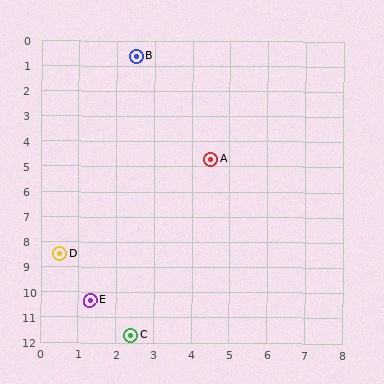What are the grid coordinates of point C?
Point C is at approximately (2.4, 11.7).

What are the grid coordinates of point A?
Point A is at approximately (4.5, 4.7).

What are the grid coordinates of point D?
Point D is at approximately (0.5, 8.5).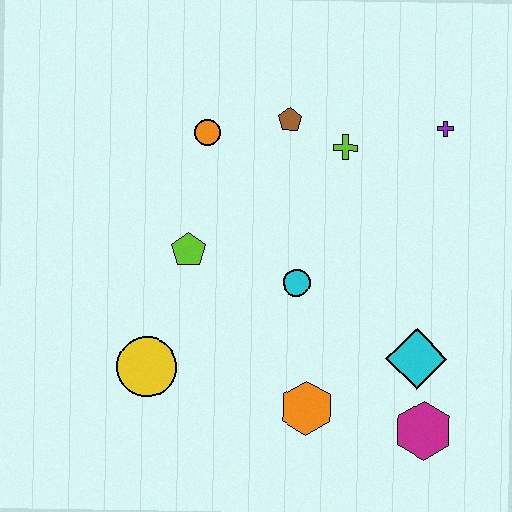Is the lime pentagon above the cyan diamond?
Yes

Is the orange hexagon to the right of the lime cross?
No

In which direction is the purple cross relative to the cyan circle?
The purple cross is above the cyan circle.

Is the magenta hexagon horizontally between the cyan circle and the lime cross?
No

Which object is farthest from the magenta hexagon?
The orange circle is farthest from the magenta hexagon.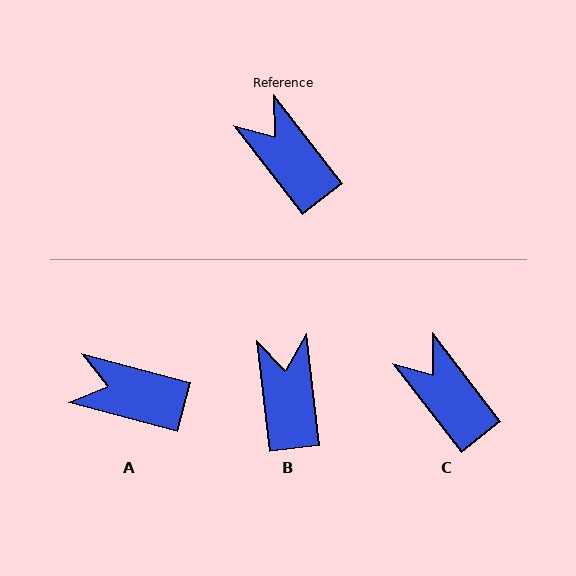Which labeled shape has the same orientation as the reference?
C.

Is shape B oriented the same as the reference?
No, it is off by about 31 degrees.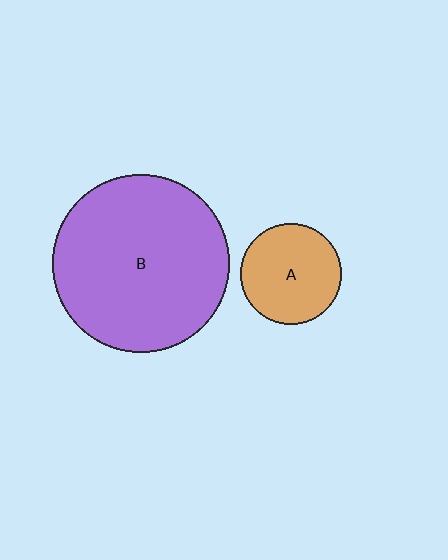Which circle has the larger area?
Circle B (purple).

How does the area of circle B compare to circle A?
Approximately 3.1 times.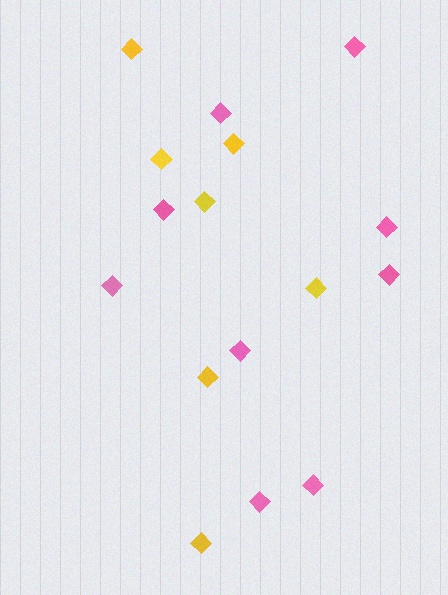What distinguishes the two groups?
There are 2 groups: one group of yellow diamonds (7) and one group of pink diamonds (9).